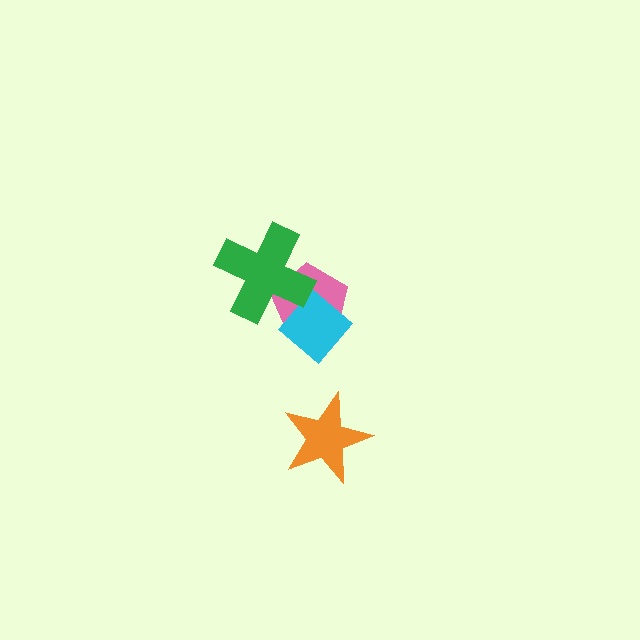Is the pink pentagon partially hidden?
Yes, it is partially covered by another shape.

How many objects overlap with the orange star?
0 objects overlap with the orange star.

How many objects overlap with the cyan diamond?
1 object overlaps with the cyan diamond.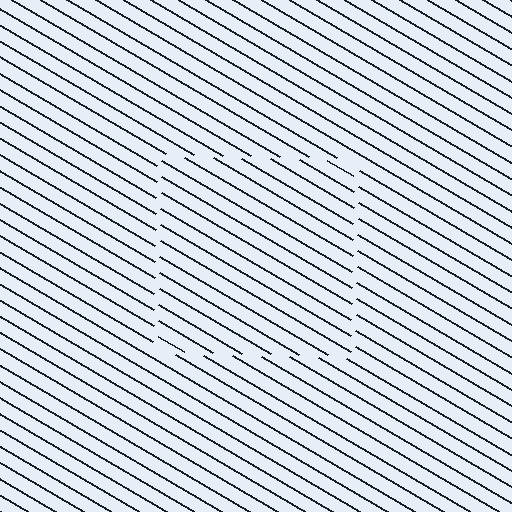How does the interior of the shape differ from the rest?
The interior of the shape contains the same grating, shifted by half a period — the contour is defined by the phase discontinuity where line-ends from the inner and outer gratings abut.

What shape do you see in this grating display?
An illusory square. The interior of the shape contains the same grating, shifted by half a period — the contour is defined by the phase discontinuity where line-ends from the inner and outer gratings abut.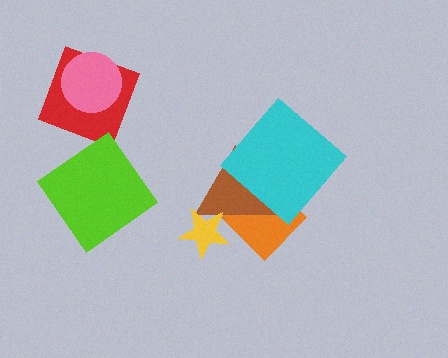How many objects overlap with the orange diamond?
3 objects overlap with the orange diamond.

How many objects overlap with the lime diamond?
0 objects overlap with the lime diamond.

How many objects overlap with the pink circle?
1 object overlaps with the pink circle.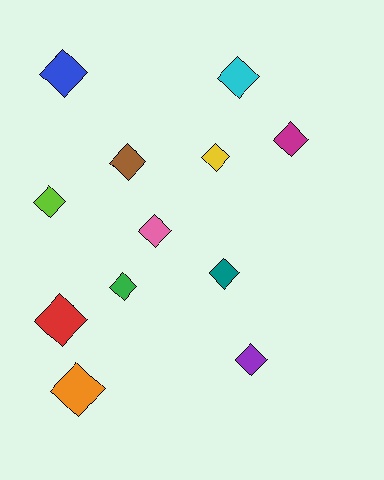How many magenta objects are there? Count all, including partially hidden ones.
There is 1 magenta object.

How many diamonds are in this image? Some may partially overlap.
There are 12 diamonds.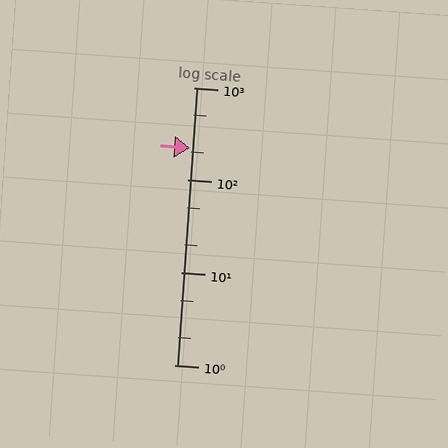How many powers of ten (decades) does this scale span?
The scale spans 3 decades, from 1 to 1000.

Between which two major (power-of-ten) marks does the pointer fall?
The pointer is between 100 and 1000.